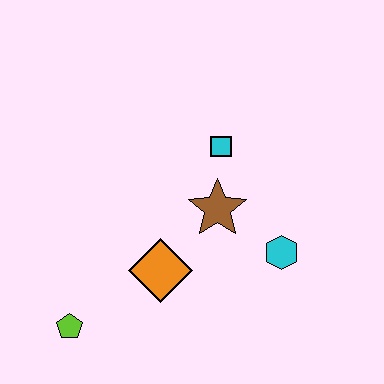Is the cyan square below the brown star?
No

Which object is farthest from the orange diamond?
The cyan square is farthest from the orange diamond.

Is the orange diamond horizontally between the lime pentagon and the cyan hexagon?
Yes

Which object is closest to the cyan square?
The brown star is closest to the cyan square.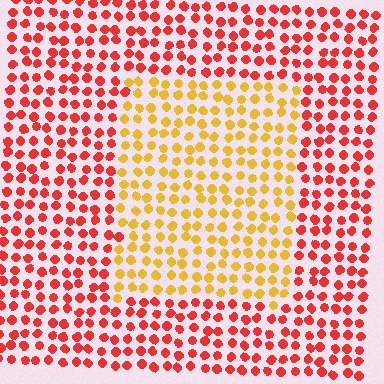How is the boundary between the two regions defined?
The boundary is defined purely by a slight shift in hue (about 46 degrees). Spacing, size, and orientation are identical on both sides.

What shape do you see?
I see a rectangle.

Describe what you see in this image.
The image is filled with small red elements in a uniform arrangement. A rectangle-shaped region is visible where the elements are tinted to a slightly different hue, forming a subtle color boundary.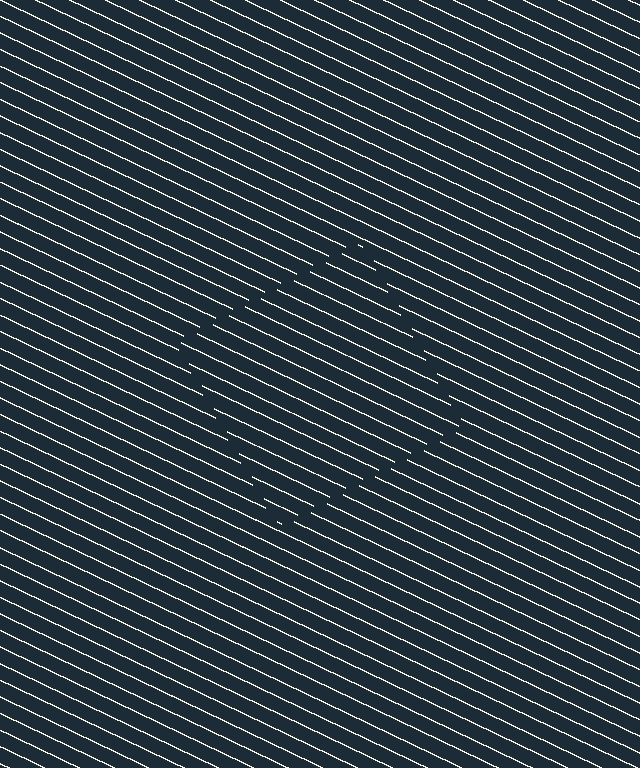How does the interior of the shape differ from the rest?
The interior of the shape contains the same grating, shifted by half a period — the contour is defined by the phase discontinuity where line-ends from the inner and outer gratings abut.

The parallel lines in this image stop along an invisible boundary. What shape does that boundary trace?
An illusory square. The interior of the shape contains the same grating, shifted by half a period — the contour is defined by the phase discontinuity where line-ends from the inner and outer gratings abut.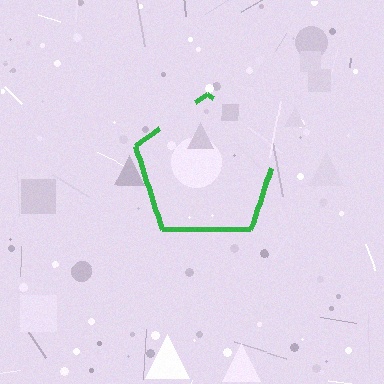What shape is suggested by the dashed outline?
The dashed outline suggests a pentagon.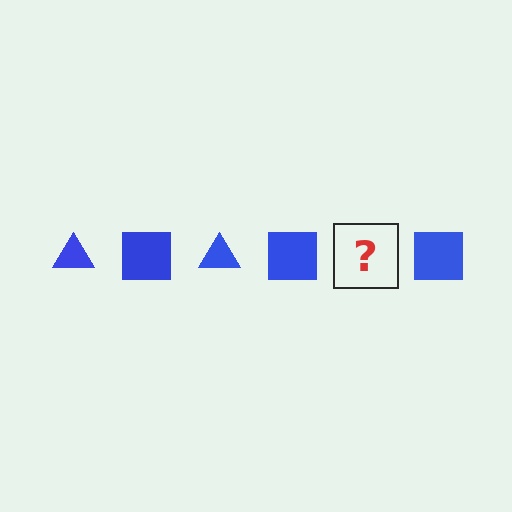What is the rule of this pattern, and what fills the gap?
The rule is that the pattern cycles through triangle, square shapes in blue. The gap should be filled with a blue triangle.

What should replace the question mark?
The question mark should be replaced with a blue triangle.